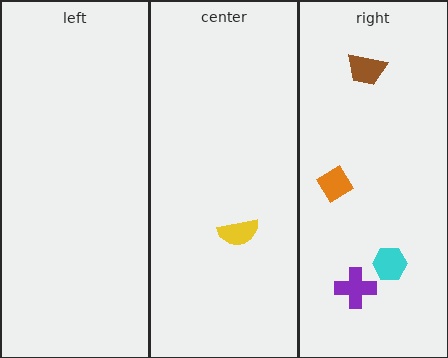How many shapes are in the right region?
4.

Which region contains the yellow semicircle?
The center region.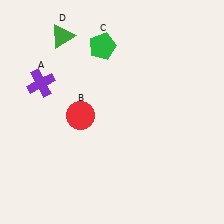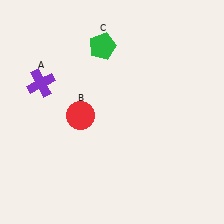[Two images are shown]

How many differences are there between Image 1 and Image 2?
There is 1 difference between the two images.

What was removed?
The green triangle (D) was removed in Image 2.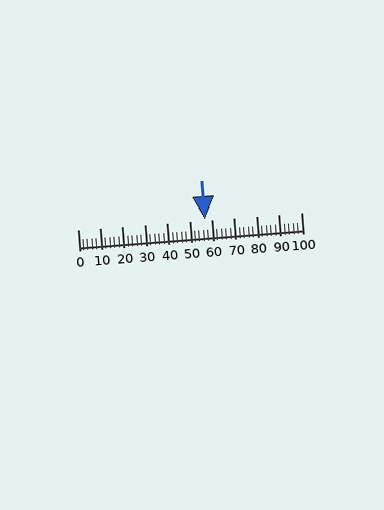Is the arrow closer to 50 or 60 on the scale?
The arrow is closer to 60.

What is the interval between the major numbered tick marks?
The major tick marks are spaced 10 units apart.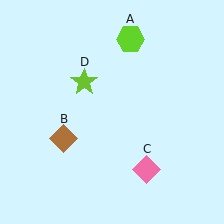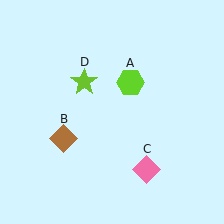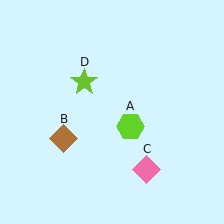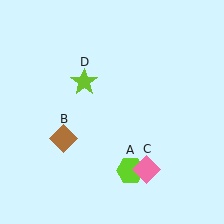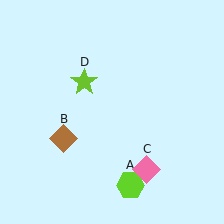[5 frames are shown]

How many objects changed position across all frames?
1 object changed position: lime hexagon (object A).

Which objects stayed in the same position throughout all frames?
Brown diamond (object B) and pink diamond (object C) and lime star (object D) remained stationary.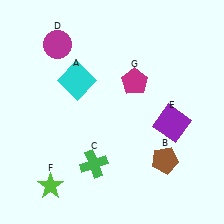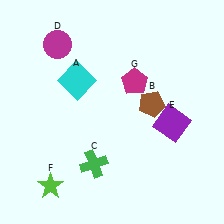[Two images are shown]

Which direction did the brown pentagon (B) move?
The brown pentagon (B) moved up.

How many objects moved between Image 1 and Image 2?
1 object moved between the two images.